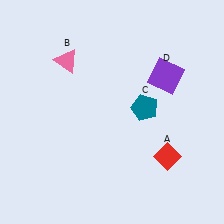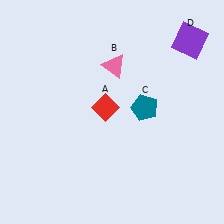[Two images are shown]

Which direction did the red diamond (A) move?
The red diamond (A) moved left.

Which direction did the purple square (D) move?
The purple square (D) moved up.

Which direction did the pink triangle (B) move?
The pink triangle (B) moved right.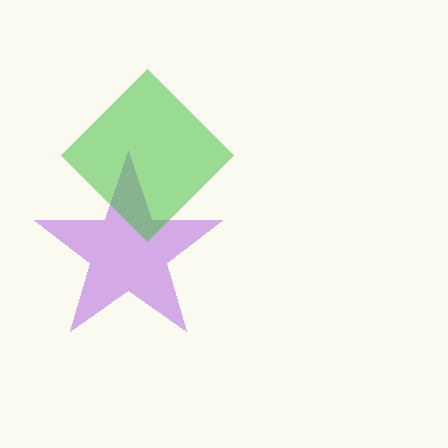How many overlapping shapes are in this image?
There are 2 overlapping shapes in the image.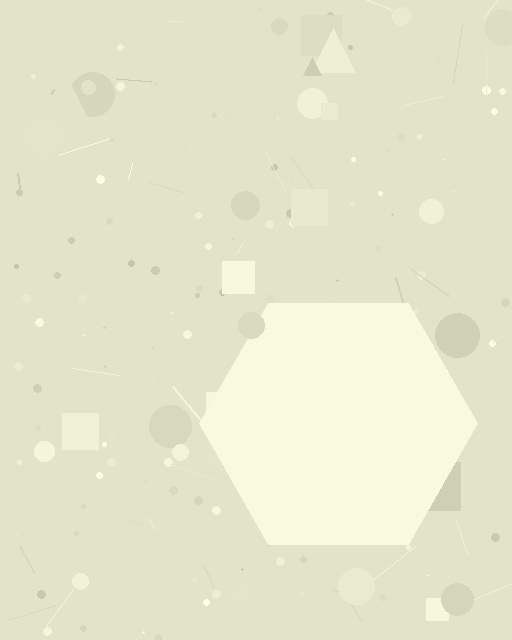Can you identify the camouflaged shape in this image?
The camouflaged shape is a hexagon.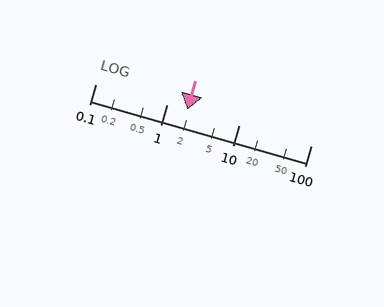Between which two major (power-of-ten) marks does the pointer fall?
The pointer is between 1 and 10.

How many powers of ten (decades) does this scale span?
The scale spans 3 decades, from 0.1 to 100.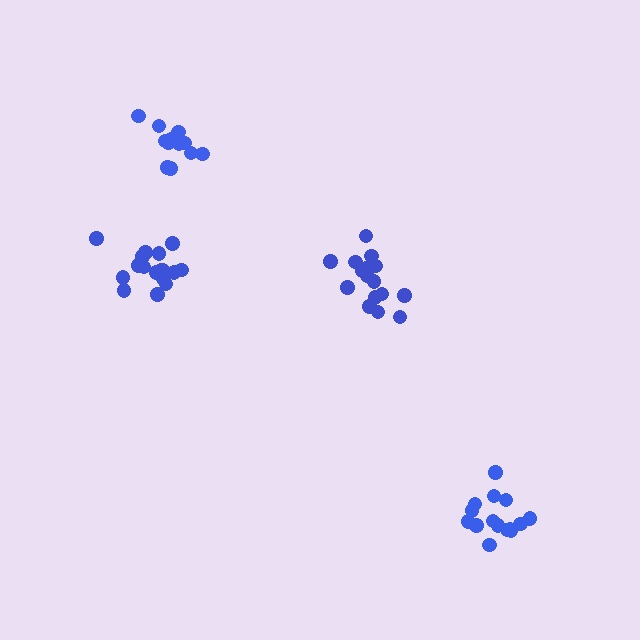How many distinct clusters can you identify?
There are 4 distinct clusters.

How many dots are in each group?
Group 1: 15 dots, Group 2: 17 dots, Group 3: 13 dots, Group 4: 17 dots (62 total).